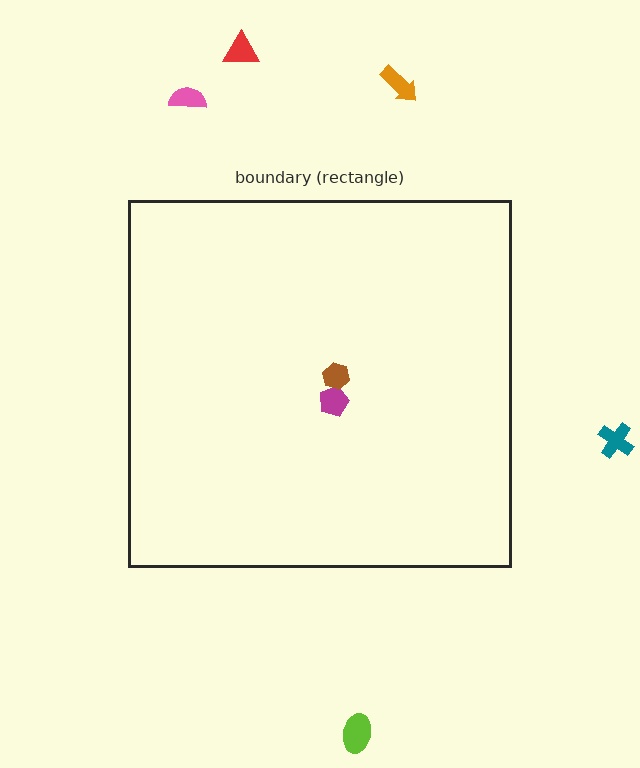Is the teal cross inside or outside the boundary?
Outside.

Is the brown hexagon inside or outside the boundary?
Inside.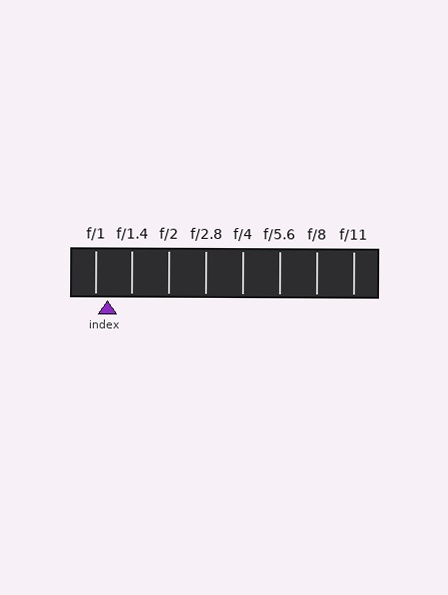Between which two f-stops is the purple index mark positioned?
The index mark is between f/1 and f/1.4.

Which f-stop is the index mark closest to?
The index mark is closest to f/1.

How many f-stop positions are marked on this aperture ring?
There are 8 f-stop positions marked.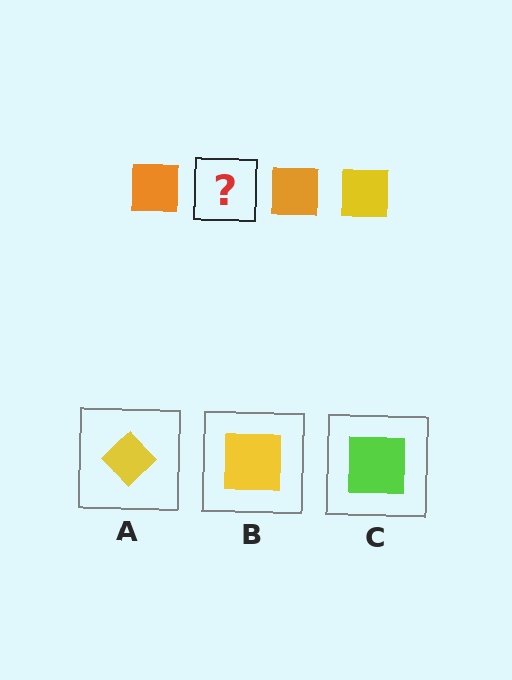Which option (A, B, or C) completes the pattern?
B.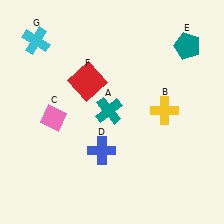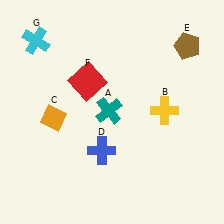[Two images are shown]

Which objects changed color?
C changed from pink to orange. E changed from teal to brown.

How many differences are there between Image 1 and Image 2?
There are 2 differences between the two images.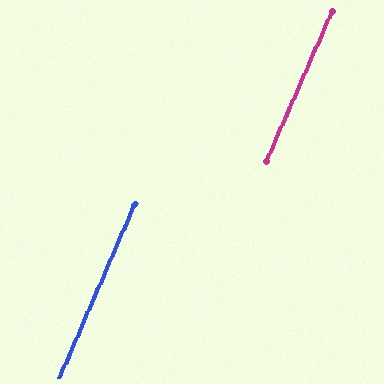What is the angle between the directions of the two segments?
Approximately 1 degree.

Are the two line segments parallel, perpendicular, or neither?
Parallel — their directions differ by only 0.5°.